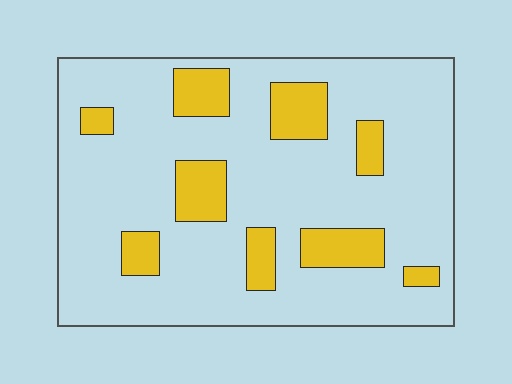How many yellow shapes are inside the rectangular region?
9.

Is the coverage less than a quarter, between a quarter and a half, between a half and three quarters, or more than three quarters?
Less than a quarter.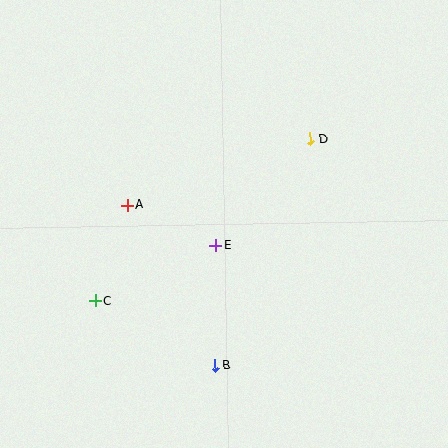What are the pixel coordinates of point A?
Point A is at (127, 205).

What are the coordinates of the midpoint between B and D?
The midpoint between B and D is at (263, 252).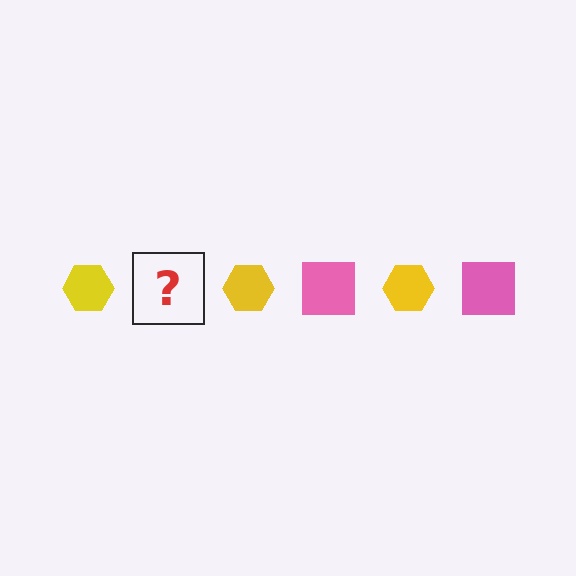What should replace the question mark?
The question mark should be replaced with a pink square.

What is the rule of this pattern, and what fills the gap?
The rule is that the pattern alternates between yellow hexagon and pink square. The gap should be filled with a pink square.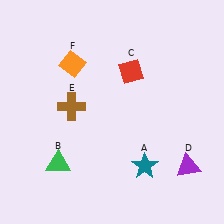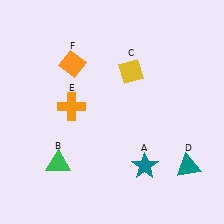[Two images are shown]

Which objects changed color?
C changed from red to yellow. D changed from purple to teal. E changed from brown to orange.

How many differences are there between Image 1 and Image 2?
There are 3 differences between the two images.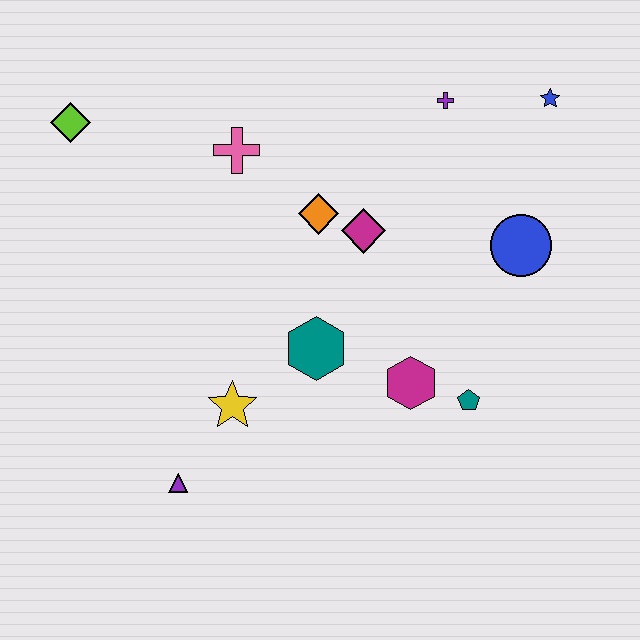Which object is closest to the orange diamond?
The magenta diamond is closest to the orange diamond.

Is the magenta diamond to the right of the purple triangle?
Yes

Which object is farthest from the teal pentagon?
The lime diamond is farthest from the teal pentagon.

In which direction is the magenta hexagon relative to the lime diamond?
The magenta hexagon is to the right of the lime diamond.